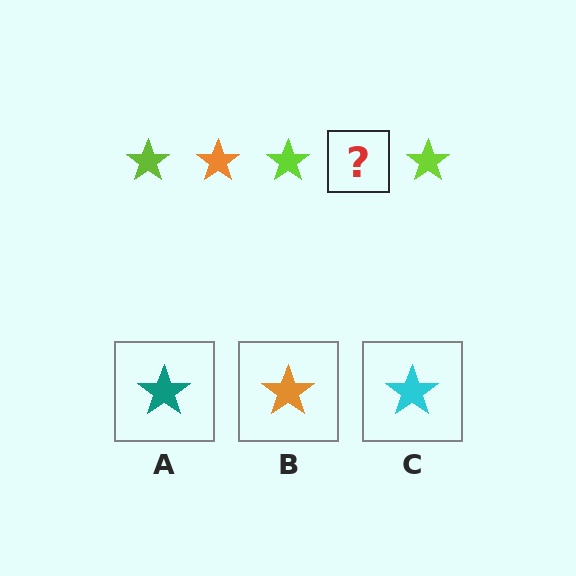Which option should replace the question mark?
Option B.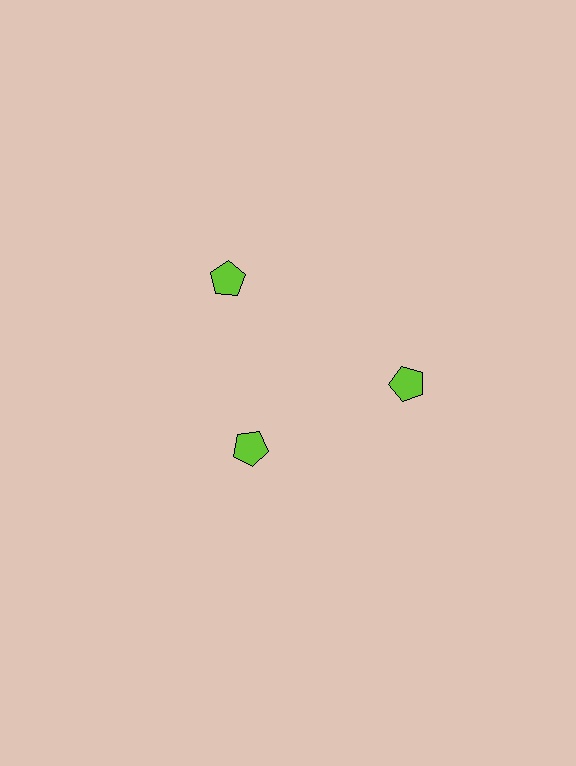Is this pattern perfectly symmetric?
No. The 3 lime pentagons are arranged in a ring, but one element near the 7 o'clock position is pulled inward toward the center, breaking the 3-fold rotational symmetry.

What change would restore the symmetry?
The symmetry would be restored by moving it outward, back onto the ring so that all 3 pentagons sit at equal angles and equal distance from the center.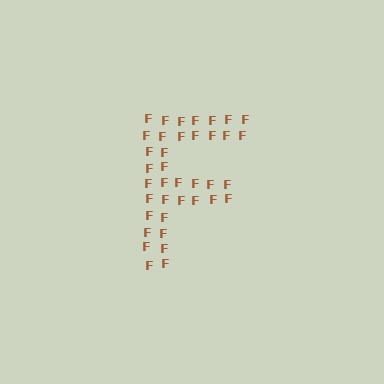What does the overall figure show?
The overall figure shows the letter F.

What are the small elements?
The small elements are letter F's.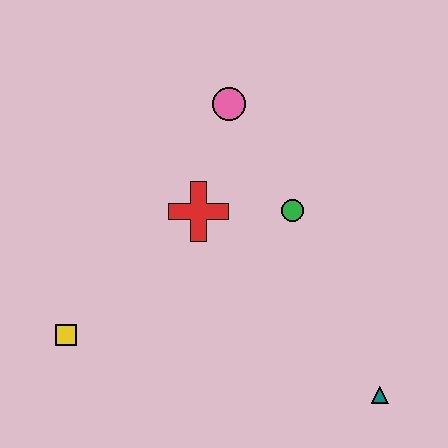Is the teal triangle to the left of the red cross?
No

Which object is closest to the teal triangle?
The green circle is closest to the teal triangle.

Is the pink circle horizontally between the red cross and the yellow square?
No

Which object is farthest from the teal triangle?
The pink circle is farthest from the teal triangle.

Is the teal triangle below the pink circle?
Yes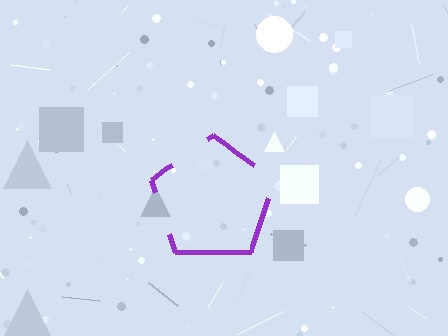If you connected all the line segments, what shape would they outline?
They would outline a pentagon.